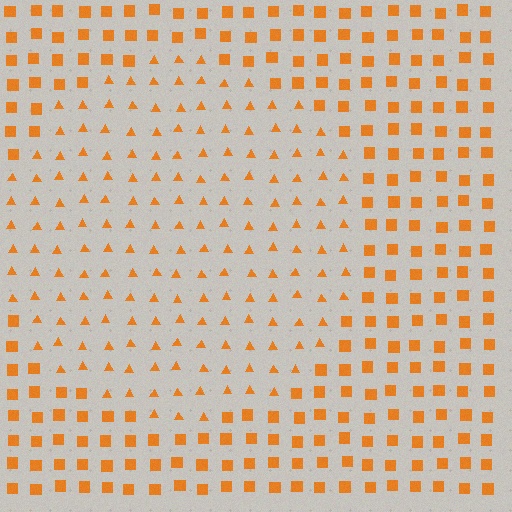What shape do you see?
I see a circle.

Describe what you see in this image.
The image is filled with small orange elements arranged in a uniform grid. A circle-shaped region contains triangles, while the surrounding area contains squares. The boundary is defined purely by the change in element shape.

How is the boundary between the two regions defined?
The boundary is defined by a change in element shape: triangles inside vs. squares outside. All elements share the same color and spacing.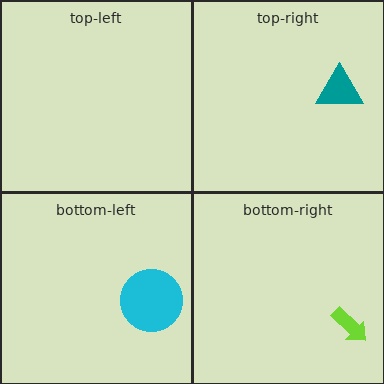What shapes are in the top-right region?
The teal triangle.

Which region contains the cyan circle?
The bottom-left region.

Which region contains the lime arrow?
The bottom-right region.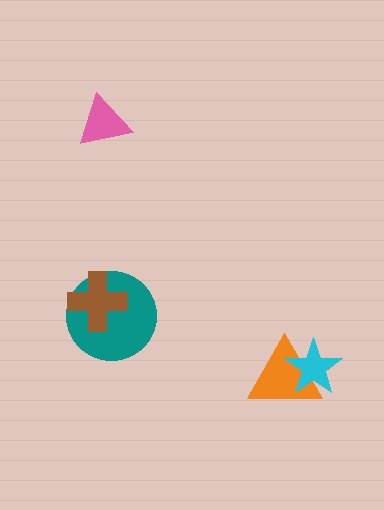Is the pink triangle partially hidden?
No, no other shape covers it.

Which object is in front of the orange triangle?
The cyan star is in front of the orange triangle.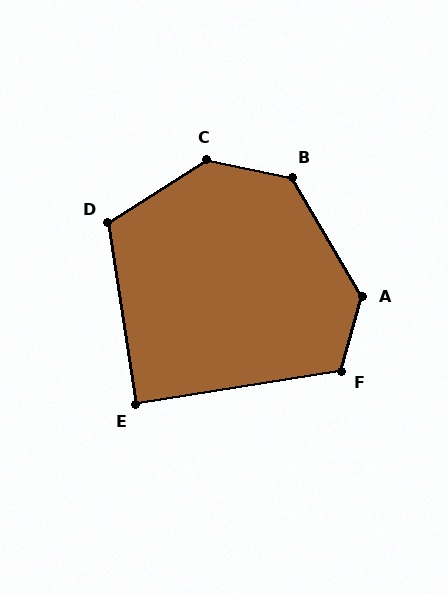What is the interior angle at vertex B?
Approximately 132 degrees (obtuse).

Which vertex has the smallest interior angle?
E, at approximately 90 degrees.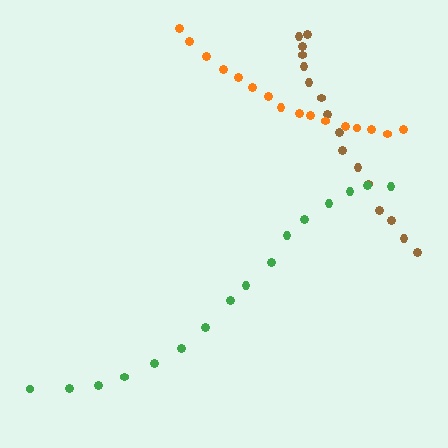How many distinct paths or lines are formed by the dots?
There are 3 distinct paths.